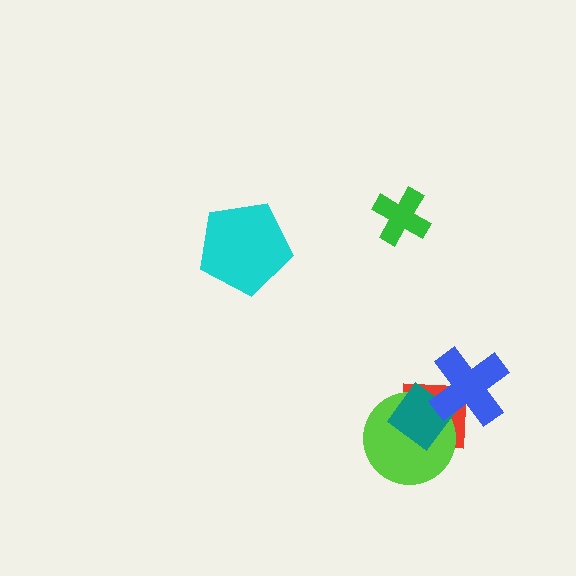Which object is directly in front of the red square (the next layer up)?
The lime circle is directly in front of the red square.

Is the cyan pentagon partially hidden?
No, no other shape covers it.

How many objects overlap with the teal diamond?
3 objects overlap with the teal diamond.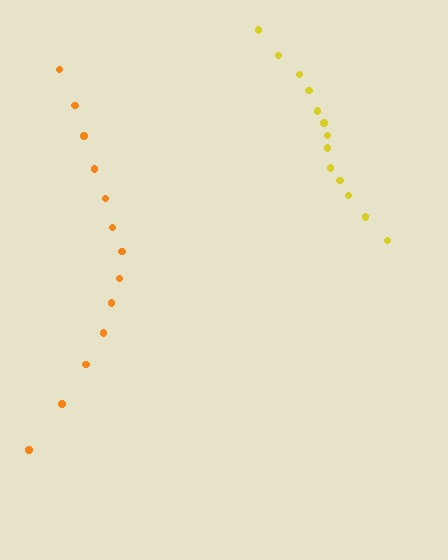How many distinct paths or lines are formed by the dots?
There are 2 distinct paths.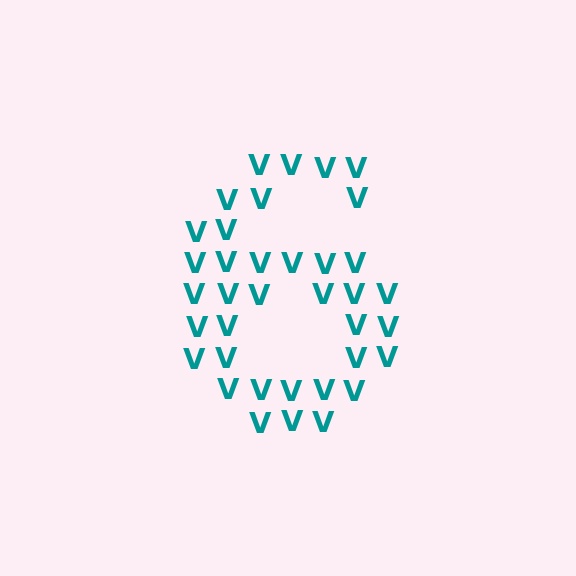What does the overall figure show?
The overall figure shows the digit 6.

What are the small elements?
The small elements are letter V's.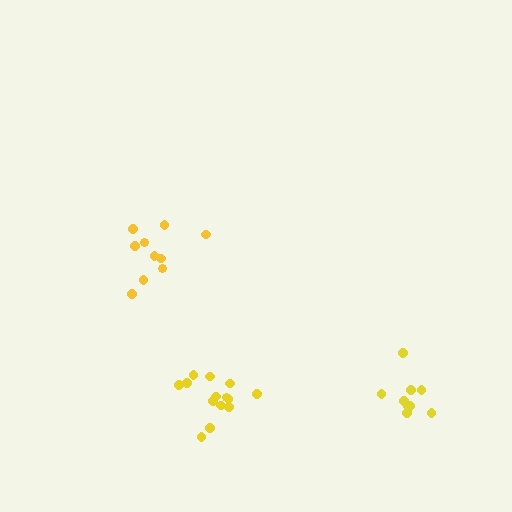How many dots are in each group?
Group 1: 10 dots, Group 2: 14 dots, Group 3: 9 dots (33 total).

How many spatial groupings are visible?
There are 3 spatial groupings.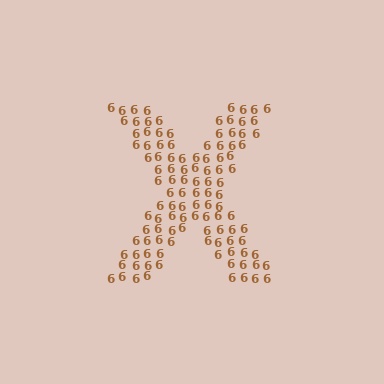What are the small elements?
The small elements are digit 6's.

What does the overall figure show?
The overall figure shows the letter X.